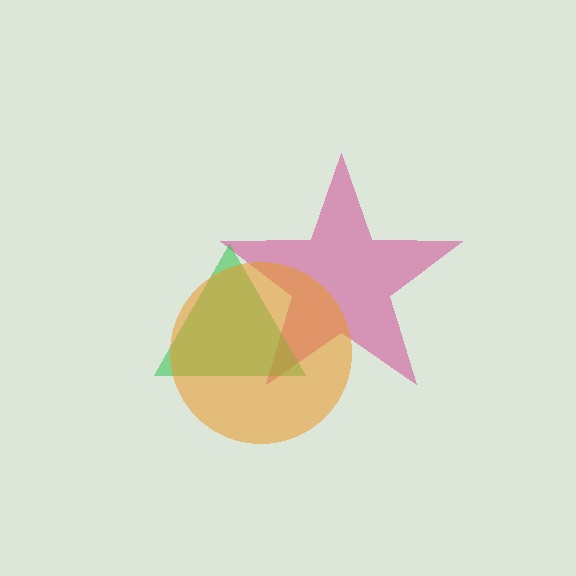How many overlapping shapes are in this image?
There are 3 overlapping shapes in the image.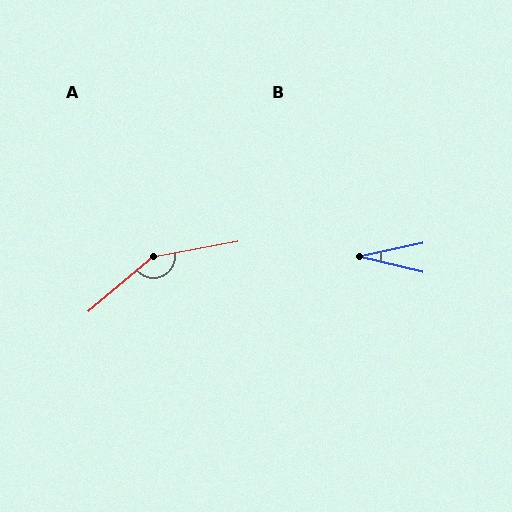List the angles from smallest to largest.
B (26°), A (150°).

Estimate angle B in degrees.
Approximately 26 degrees.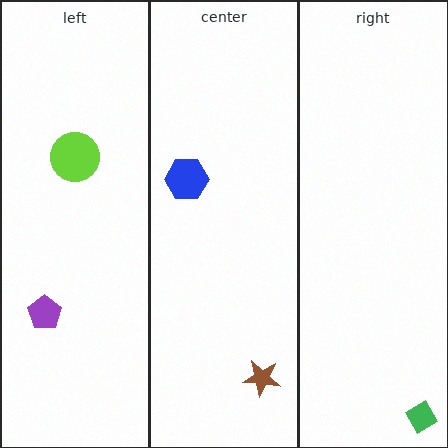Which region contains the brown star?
The center region.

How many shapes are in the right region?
1.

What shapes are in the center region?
The brown star, the blue hexagon.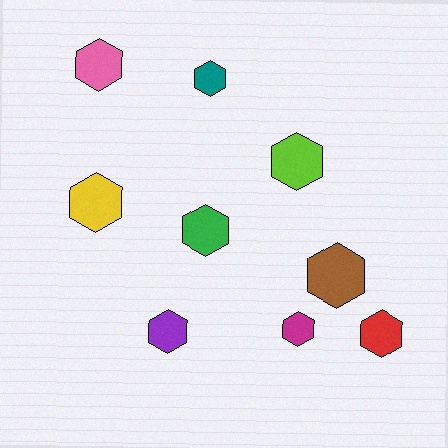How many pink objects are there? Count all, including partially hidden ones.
There is 1 pink object.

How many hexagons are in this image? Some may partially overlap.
There are 9 hexagons.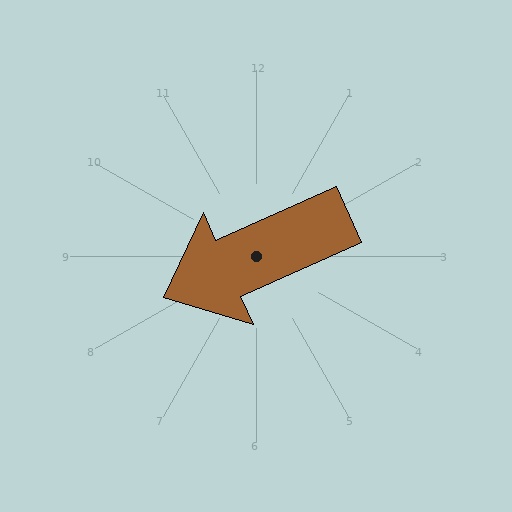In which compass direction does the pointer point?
Southwest.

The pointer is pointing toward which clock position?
Roughly 8 o'clock.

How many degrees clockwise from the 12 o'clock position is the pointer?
Approximately 246 degrees.